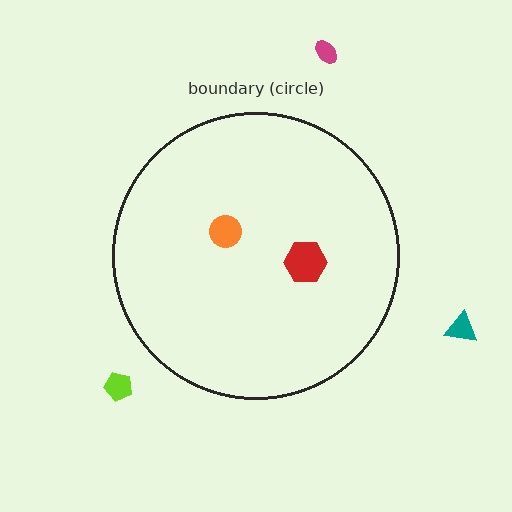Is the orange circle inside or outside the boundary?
Inside.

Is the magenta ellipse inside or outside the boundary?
Outside.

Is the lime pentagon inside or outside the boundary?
Outside.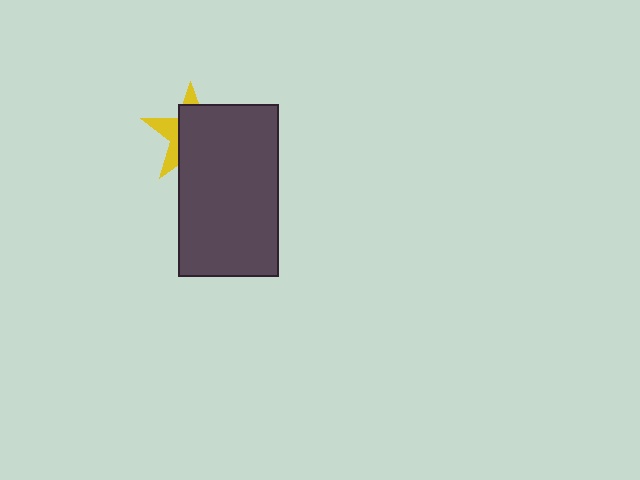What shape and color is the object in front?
The object in front is a dark gray rectangle.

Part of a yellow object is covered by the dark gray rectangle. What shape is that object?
It is a star.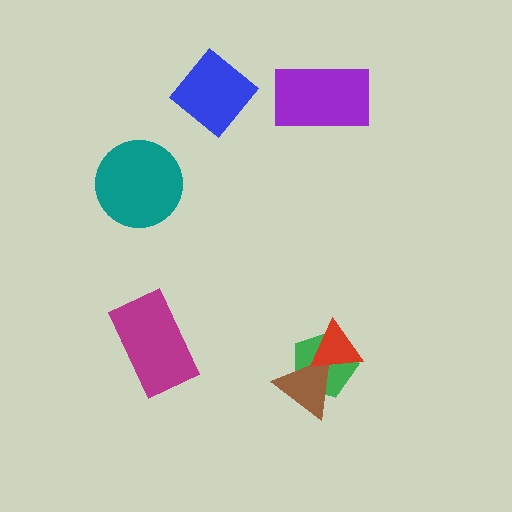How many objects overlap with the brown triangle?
2 objects overlap with the brown triangle.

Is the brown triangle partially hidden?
Yes, it is partially covered by another shape.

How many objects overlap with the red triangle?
2 objects overlap with the red triangle.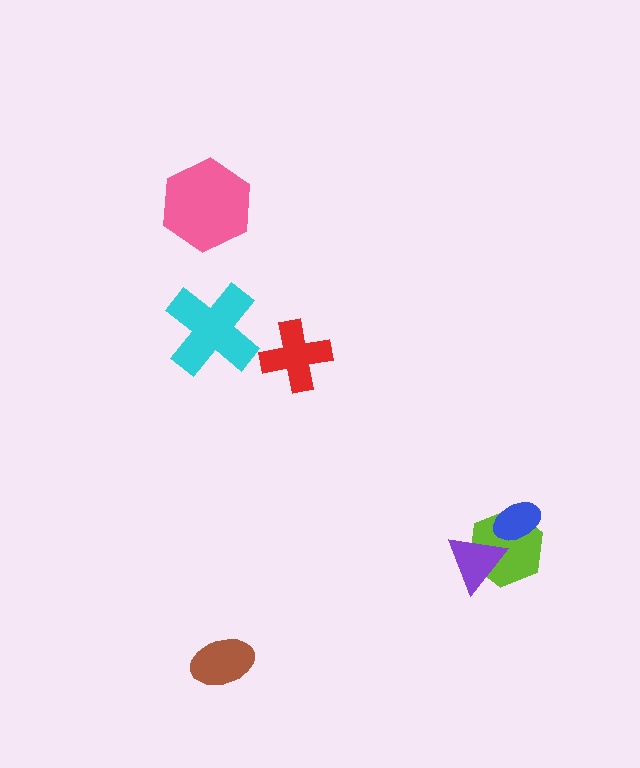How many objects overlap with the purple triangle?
1 object overlaps with the purple triangle.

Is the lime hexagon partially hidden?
Yes, it is partially covered by another shape.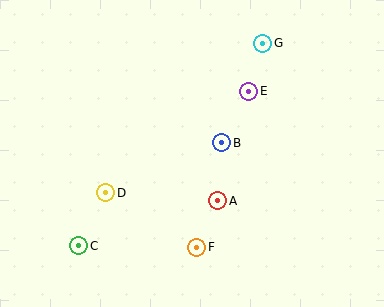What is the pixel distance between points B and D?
The distance between B and D is 126 pixels.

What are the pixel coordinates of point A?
Point A is at (218, 201).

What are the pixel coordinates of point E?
Point E is at (249, 91).